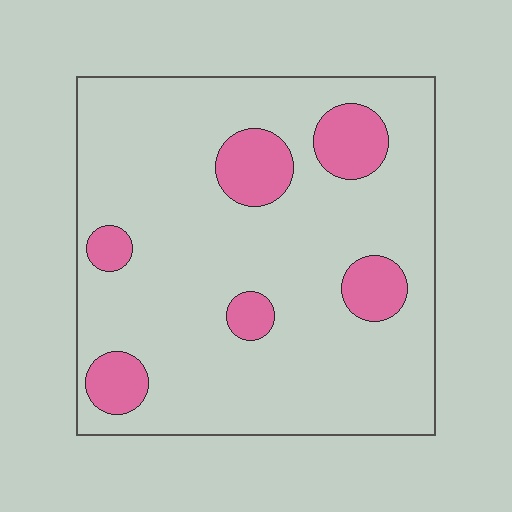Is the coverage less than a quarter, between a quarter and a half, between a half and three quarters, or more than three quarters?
Less than a quarter.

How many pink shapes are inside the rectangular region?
6.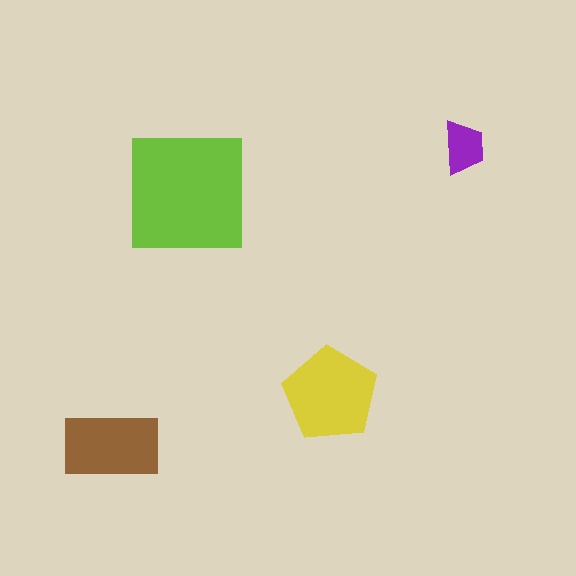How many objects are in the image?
There are 4 objects in the image.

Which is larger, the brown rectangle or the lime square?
The lime square.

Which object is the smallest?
The purple trapezoid.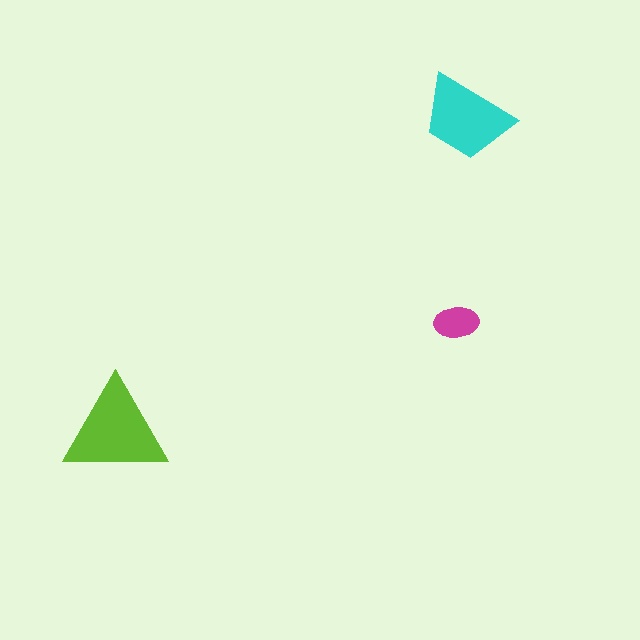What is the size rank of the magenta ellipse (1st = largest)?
3rd.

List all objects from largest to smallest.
The lime triangle, the cyan trapezoid, the magenta ellipse.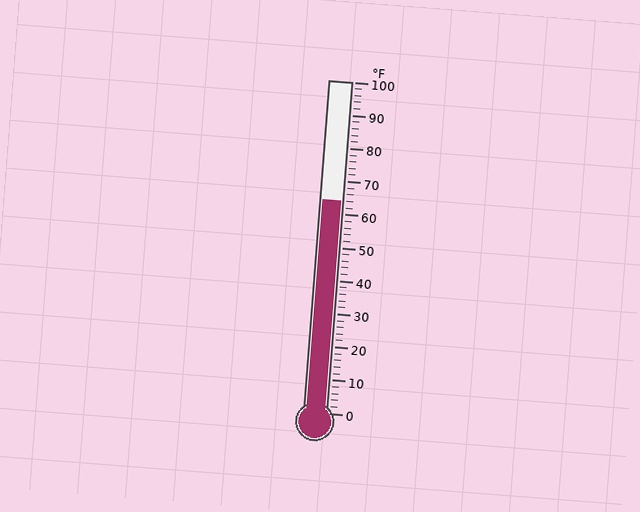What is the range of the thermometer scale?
The thermometer scale ranges from 0°F to 100°F.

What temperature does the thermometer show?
The thermometer shows approximately 64°F.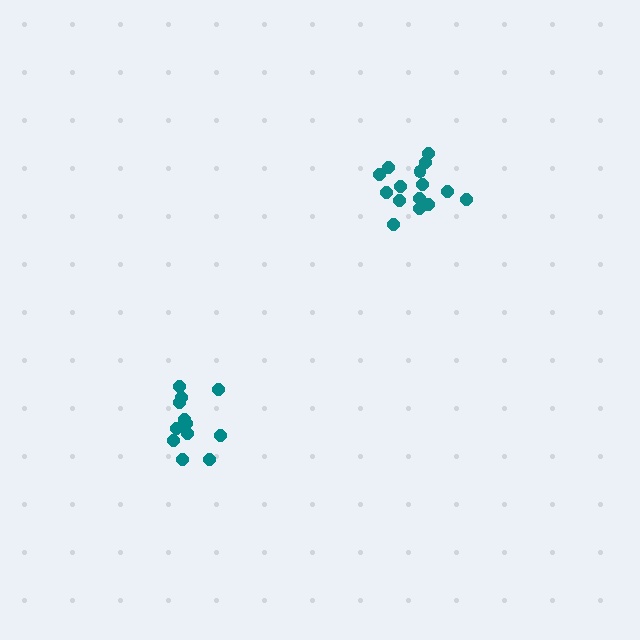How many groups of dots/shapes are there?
There are 2 groups.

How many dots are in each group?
Group 1: 12 dots, Group 2: 16 dots (28 total).